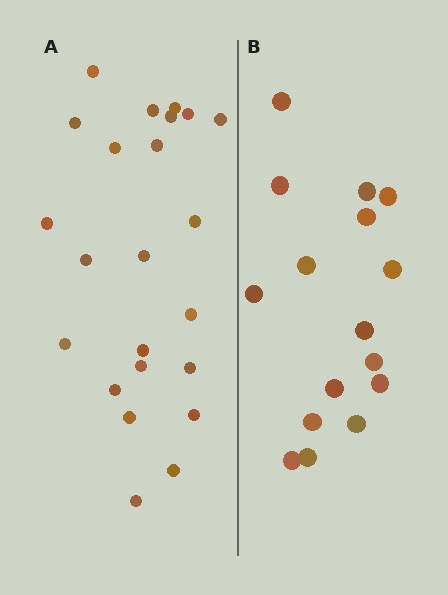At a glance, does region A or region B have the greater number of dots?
Region A (the left region) has more dots.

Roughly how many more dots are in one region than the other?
Region A has roughly 8 or so more dots than region B.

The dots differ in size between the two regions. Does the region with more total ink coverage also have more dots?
No. Region B has more total ink coverage because its dots are larger, but region A actually contains more individual dots. Total area can be misleading — the number of items is what matters here.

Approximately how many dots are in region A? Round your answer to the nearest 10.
About 20 dots. (The exact count is 23, which rounds to 20.)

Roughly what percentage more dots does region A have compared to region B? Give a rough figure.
About 45% more.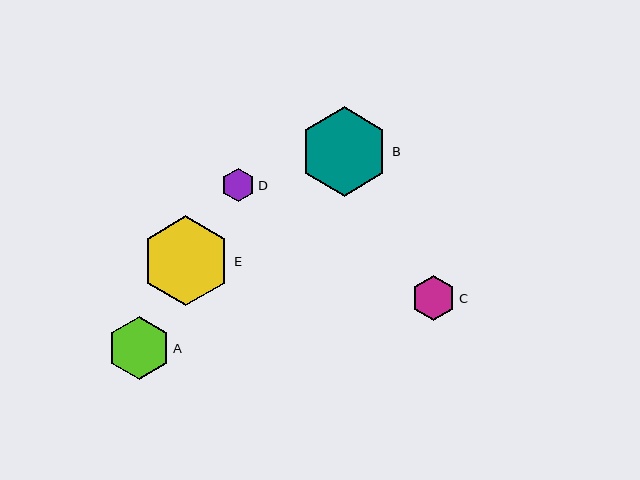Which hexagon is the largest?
Hexagon E is the largest with a size of approximately 90 pixels.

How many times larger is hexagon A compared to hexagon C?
Hexagon A is approximately 1.4 times the size of hexagon C.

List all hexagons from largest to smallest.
From largest to smallest: E, B, A, C, D.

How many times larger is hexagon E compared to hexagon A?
Hexagon E is approximately 1.4 times the size of hexagon A.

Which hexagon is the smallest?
Hexagon D is the smallest with a size of approximately 34 pixels.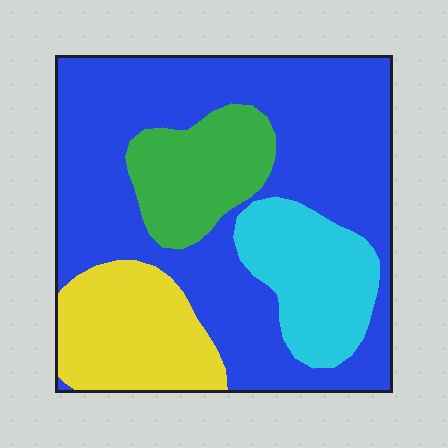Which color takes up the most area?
Blue, at roughly 55%.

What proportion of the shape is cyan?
Cyan covers around 15% of the shape.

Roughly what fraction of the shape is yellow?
Yellow covers around 15% of the shape.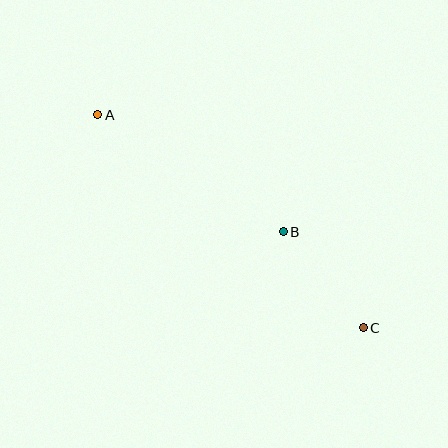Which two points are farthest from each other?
Points A and C are farthest from each other.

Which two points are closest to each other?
Points B and C are closest to each other.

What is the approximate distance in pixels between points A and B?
The distance between A and B is approximately 219 pixels.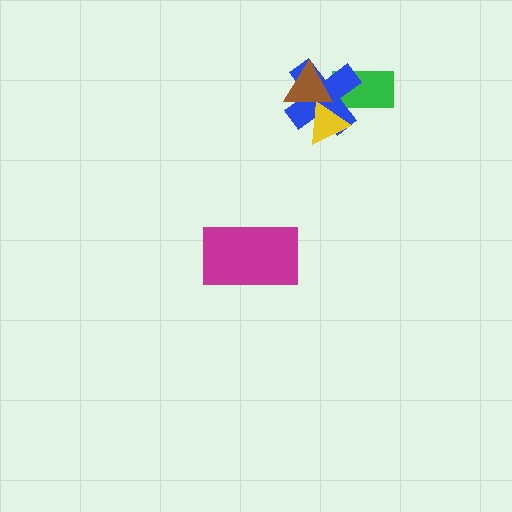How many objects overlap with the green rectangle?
1 object overlaps with the green rectangle.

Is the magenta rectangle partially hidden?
No, no other shape covers it.